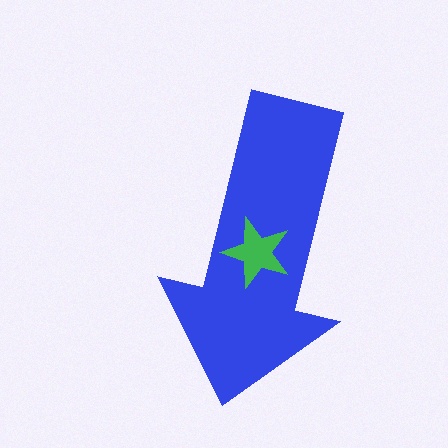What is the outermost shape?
The blue arrow.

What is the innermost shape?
The green star.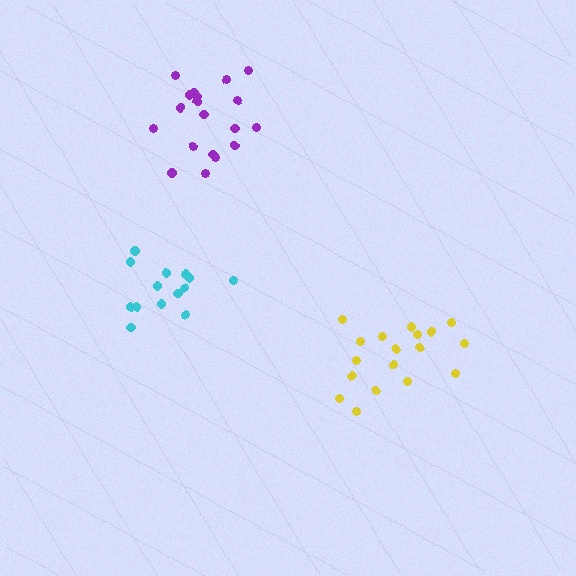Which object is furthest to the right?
The yellow cluster is rightmost.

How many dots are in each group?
Group 1: 18 dots, Group 2: 19 dots, Group 3: 14 dots (51 total).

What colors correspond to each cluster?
The clusters are colored: yellow, purple, cyan.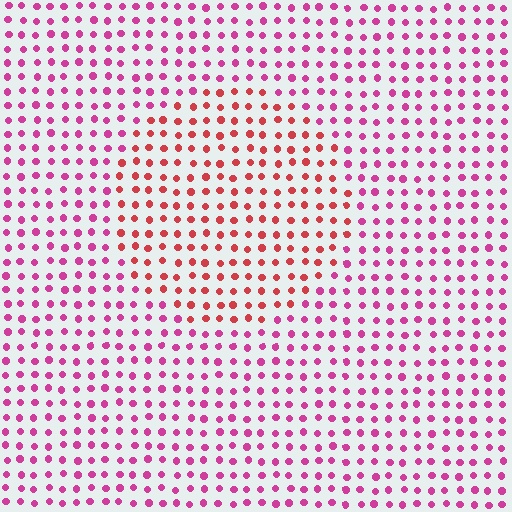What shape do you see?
I see a circle.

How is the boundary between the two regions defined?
The boundary is defined purely by a slight shift in hue (about 34 degrees). Spacing, size, and orientation are identical on both sides.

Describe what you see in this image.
The image is filled with small magenta elements in a uniform arrangement. A circle-shaped region is visible where the elements are tinted to a slightly different hue, forming a subtle color boundary.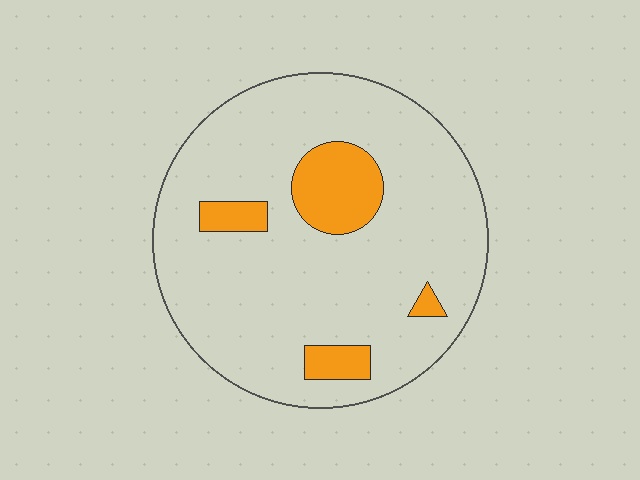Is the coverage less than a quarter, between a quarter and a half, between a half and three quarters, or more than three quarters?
Less than a quarter.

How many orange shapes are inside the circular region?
4.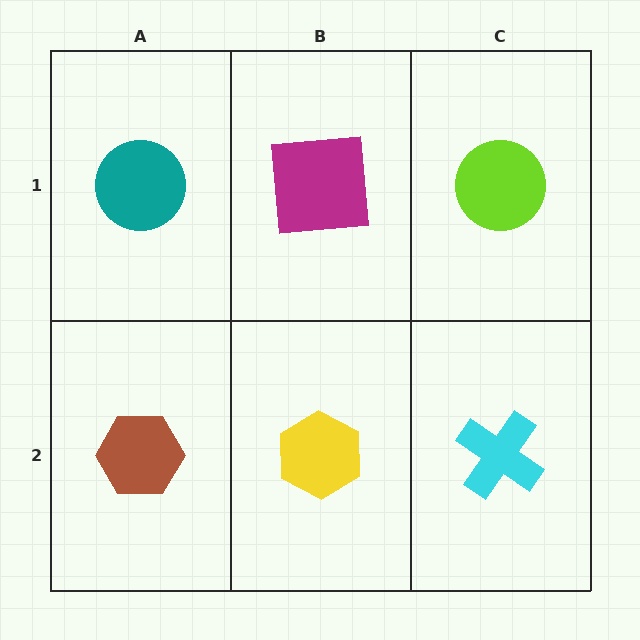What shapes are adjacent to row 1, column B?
A yellow hexagon (row 2, column B), a teal circle (row 1, column A), a lime circle (row 1, column C).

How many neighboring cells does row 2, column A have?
2.